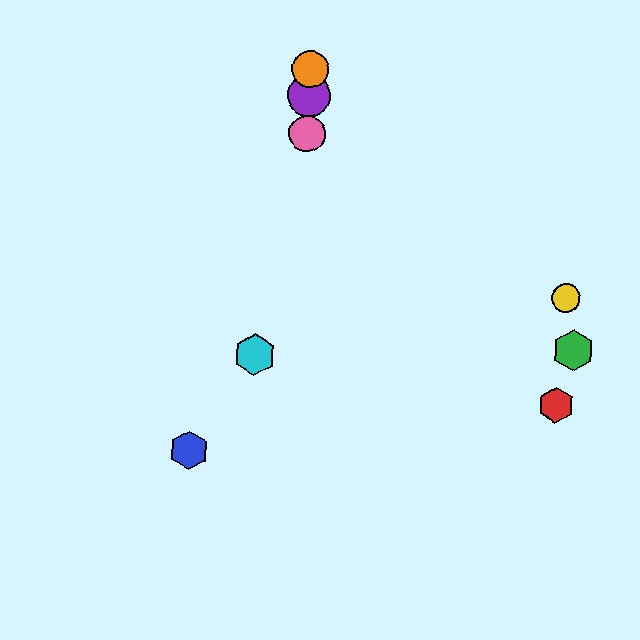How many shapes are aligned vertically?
3 shapes (the purple circle, the orange circle, the pink circle) are aligned vertically.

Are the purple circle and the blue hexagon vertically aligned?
No, the purple circle is at x≈309 and the blue hexagon is at x≈189.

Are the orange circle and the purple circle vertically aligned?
Yes, both are at x≈310.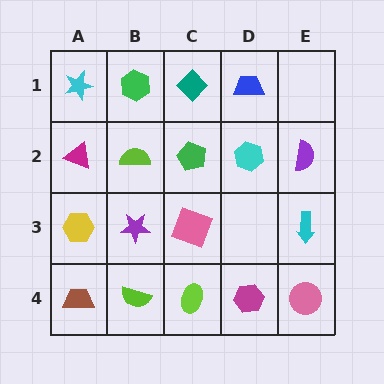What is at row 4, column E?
A pink circle.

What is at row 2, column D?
A cyan hexagon.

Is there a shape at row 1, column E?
No, that cell is empty.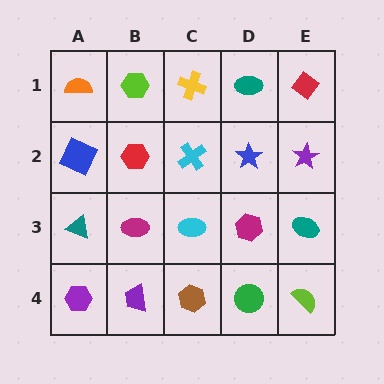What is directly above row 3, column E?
A purple star.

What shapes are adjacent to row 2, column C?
A yellow cross (row 1, column C), a cyan ellipse (row 3, column C), a red hexagon (row 2, column B), a blue star (row 2, column D).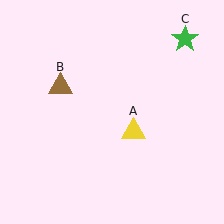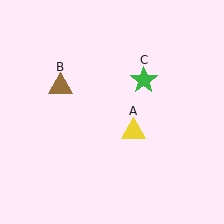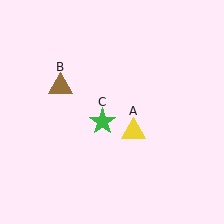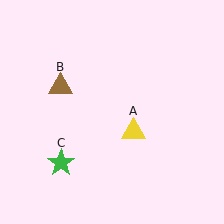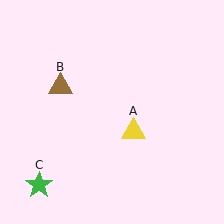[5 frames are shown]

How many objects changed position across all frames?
1 object changed position: green star (object C).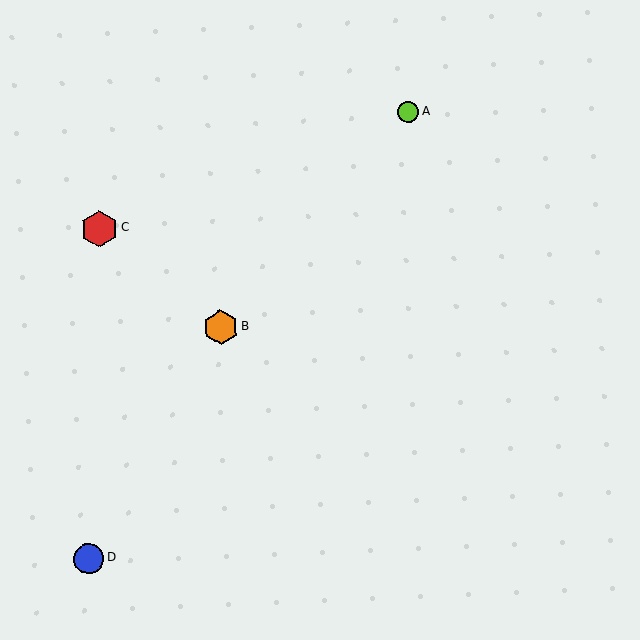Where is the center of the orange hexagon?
The center of the orange hexagon is at (221, 327).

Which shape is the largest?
The red hexagon (labeled C) is the largest.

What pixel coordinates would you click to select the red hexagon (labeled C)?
Click at (99, 229) to select the red hexagon C.